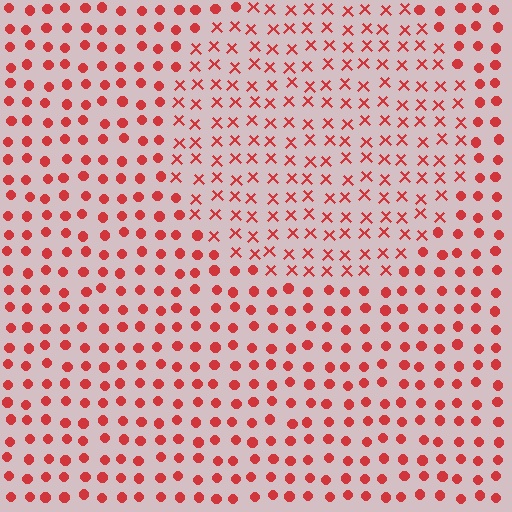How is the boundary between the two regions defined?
The boundary is defined by a change in element shape: X marks inside vs. circles outside. All elements share the same color and spacing.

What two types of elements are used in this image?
The image uses X marks inside the circle region and circles outside it.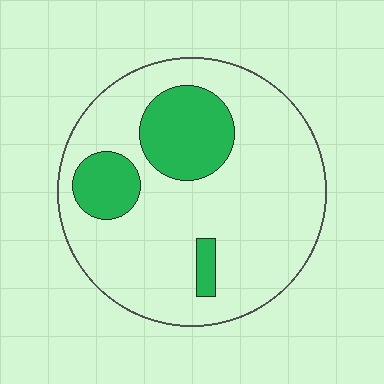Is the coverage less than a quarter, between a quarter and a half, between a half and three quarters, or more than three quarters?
Less than a quarter.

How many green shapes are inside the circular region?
3.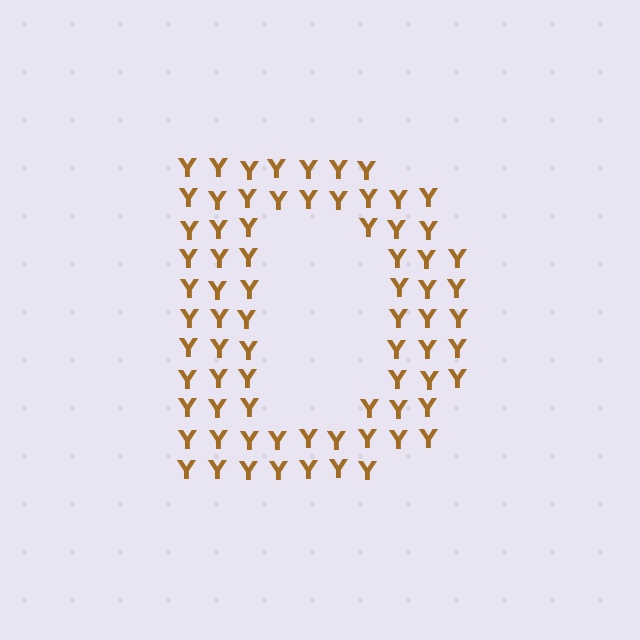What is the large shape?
The large shape is the letter D.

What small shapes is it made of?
It is made of small letter Y's.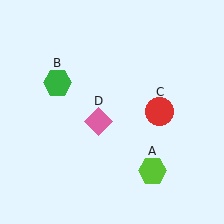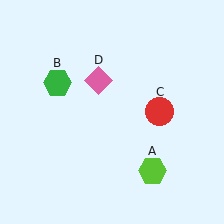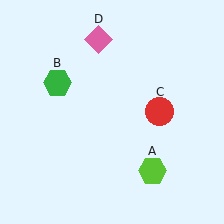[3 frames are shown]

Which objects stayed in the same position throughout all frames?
Lime hexagon (object A) and green hexagon (object B) and red circle (object C) remained stationary.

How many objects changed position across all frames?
1 object changed position: pink diamond (object D).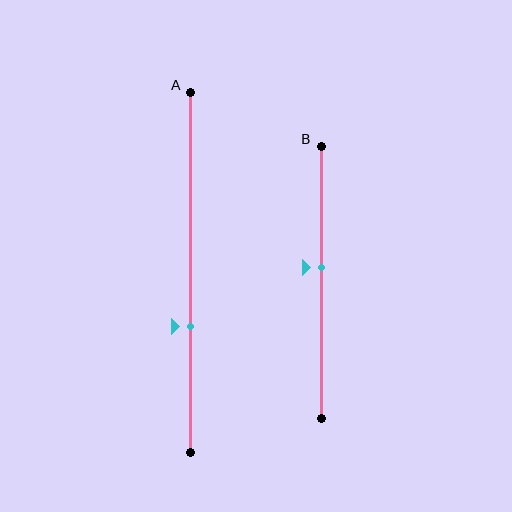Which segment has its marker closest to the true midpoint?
Segment B has its marker closest to the true midpoint.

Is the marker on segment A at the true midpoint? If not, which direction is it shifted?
No, the marker on segment A is shifted downward by about 15% of the segment length.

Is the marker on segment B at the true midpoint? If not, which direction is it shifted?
No, the marker on segment B is shifted upward by about 5% of the segment length.